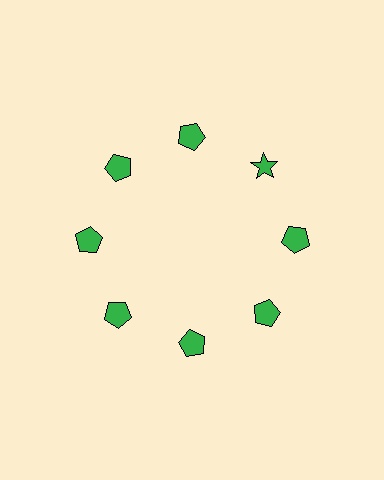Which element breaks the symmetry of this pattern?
The green star at roughly the 2 o'clock position breaks the symmetry. All other shapes are green pentagons.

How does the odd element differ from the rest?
It has a different shape: star instead of pentagon.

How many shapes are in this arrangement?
There are 8 shapes arranged in a ring pattern.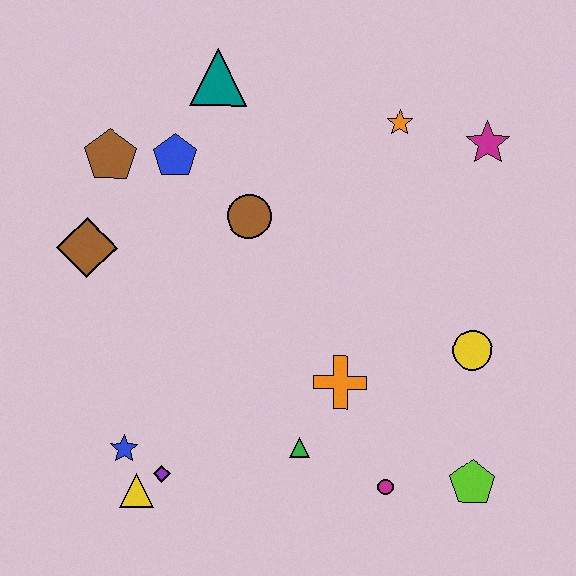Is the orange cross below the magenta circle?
No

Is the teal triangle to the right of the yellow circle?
No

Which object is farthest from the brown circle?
The lime pentagon is farthest from the brown circle.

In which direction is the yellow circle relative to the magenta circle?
The yellow circle is above the magenta circle.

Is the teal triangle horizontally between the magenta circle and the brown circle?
No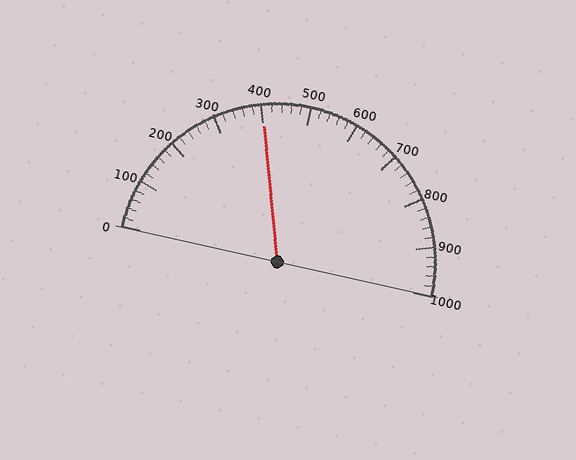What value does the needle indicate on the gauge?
The needle indicates approximately 400.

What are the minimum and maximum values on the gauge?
The gauge ranges from 0 to 1000.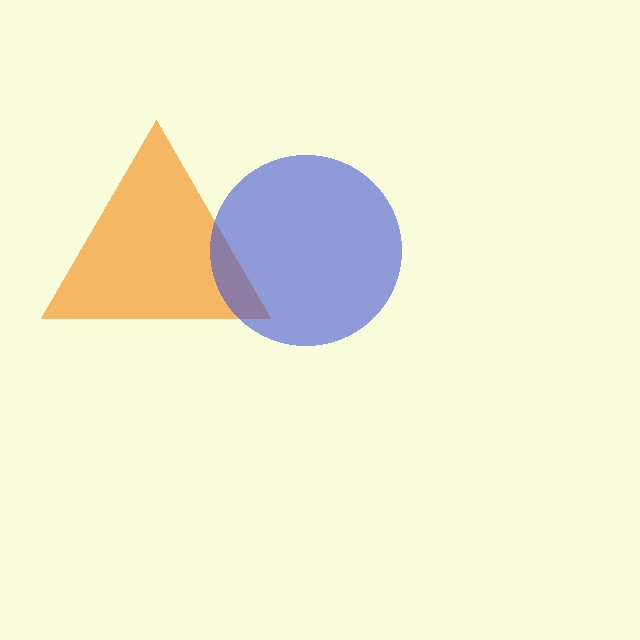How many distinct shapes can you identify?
There are 2 distinct shapes: an orange triangle, a blue circle.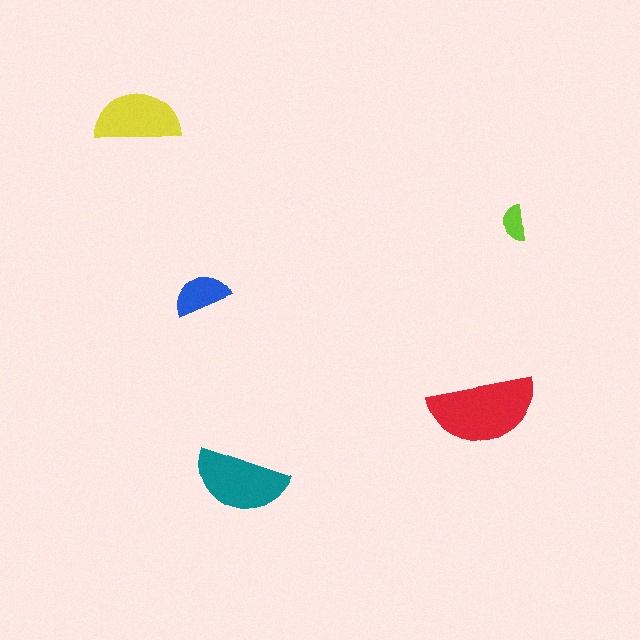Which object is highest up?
The yellow semicircle is topmost.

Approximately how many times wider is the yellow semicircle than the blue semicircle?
About 1.5 times wider.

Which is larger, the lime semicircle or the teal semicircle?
The teal one.